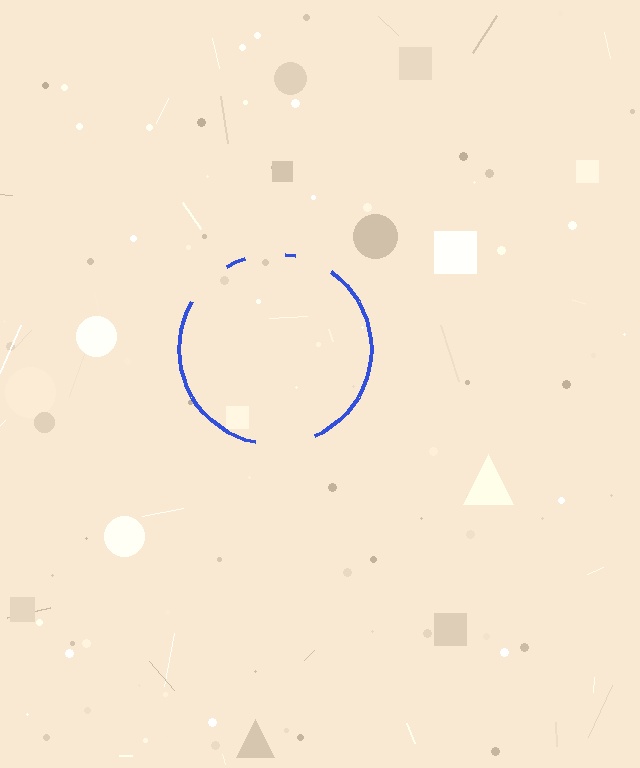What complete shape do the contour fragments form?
The contour fragments form a circle.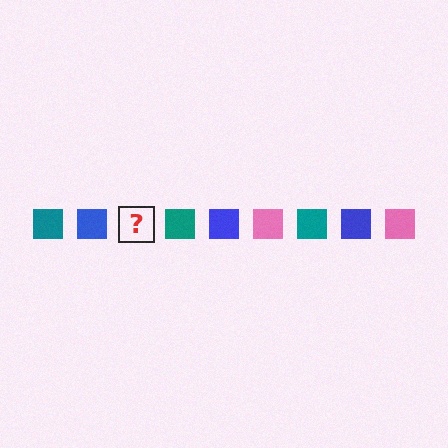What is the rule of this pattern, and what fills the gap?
The rule is that the pattern cycles through teal, blue, pink squares. The gap should be filled with a pink square.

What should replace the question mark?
The question mark should be replaced with a pink square.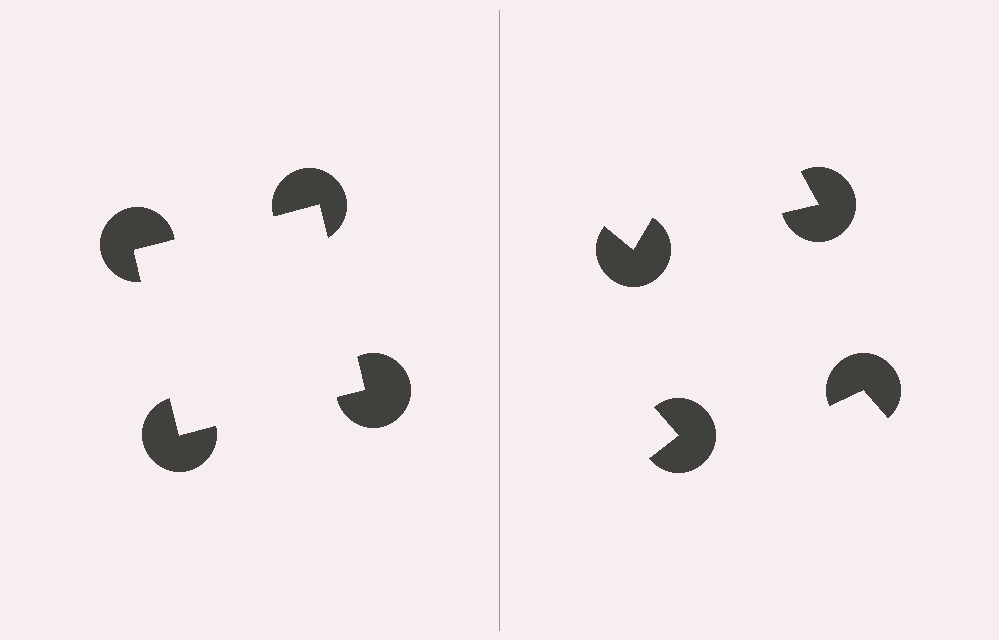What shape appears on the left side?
An illusory square.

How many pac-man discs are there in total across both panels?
8 — 4 on each side.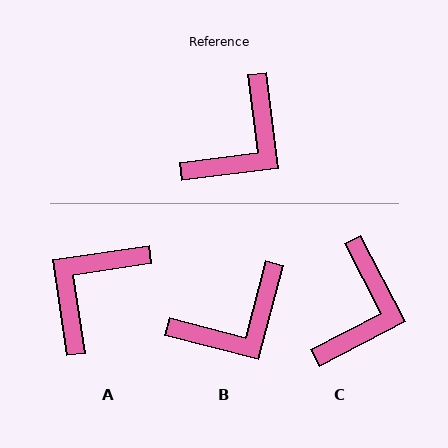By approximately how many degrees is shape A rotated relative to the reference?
Approximately 179 degrees clockwise.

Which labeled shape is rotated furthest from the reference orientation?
A, about 179 degrees away.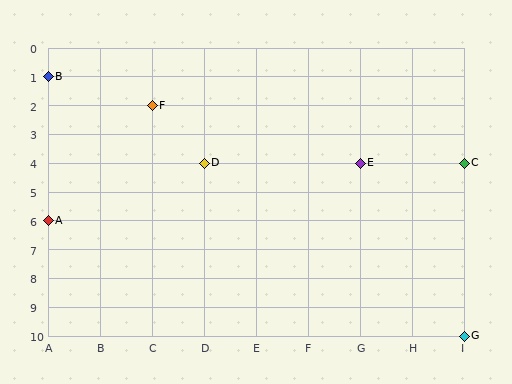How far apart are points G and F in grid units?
Points G and F are 6 columns and 8 rows apart (about 10.0 grid units diagonally).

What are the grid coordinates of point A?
Point A is at grid coordinates (A, 6).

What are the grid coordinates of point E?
Point E is at grid coordinates (G, 4).